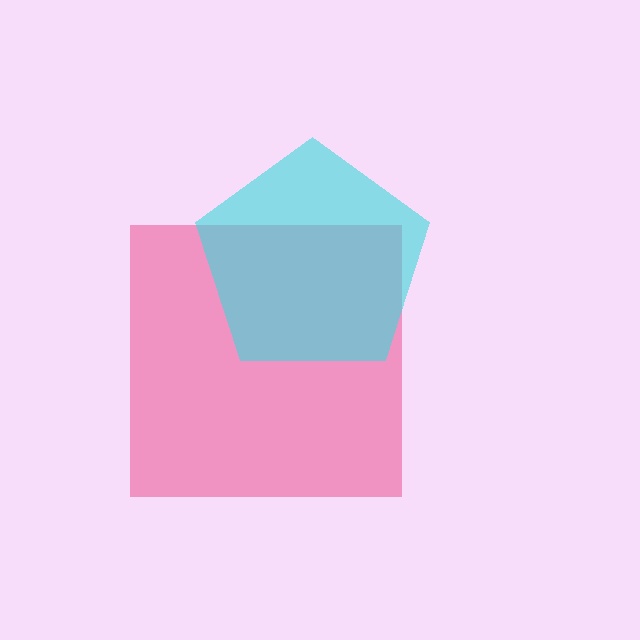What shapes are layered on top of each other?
The layered shapes are: a pink square, a cyan pentagon.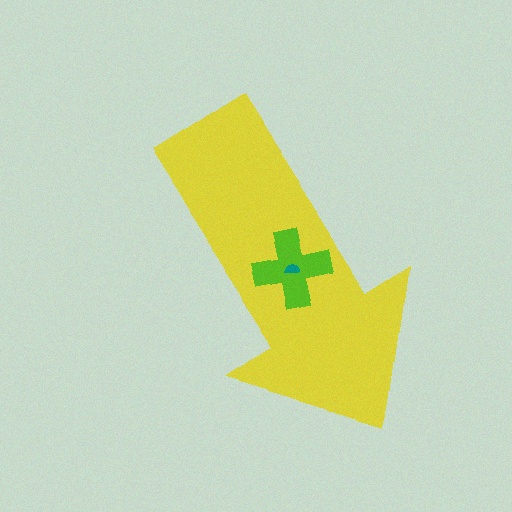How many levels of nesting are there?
3.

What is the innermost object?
The teal semicircle.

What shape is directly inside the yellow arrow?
The lime cross.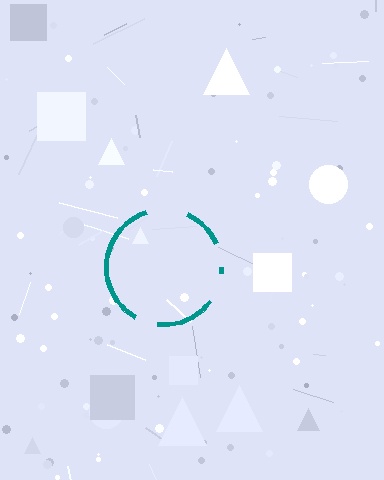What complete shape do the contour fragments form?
The contour fragments form a circle.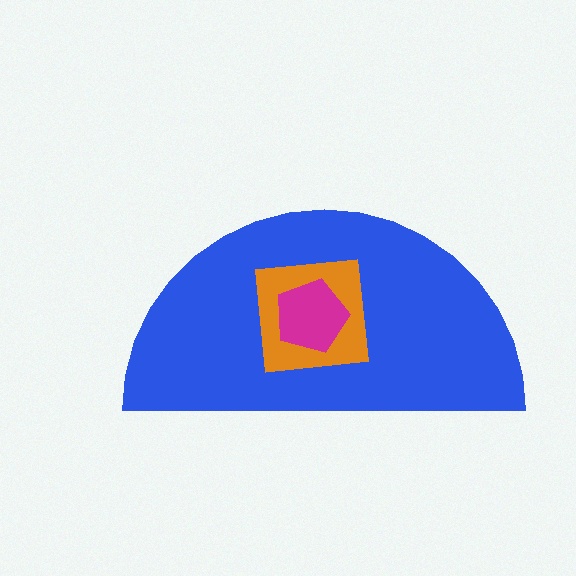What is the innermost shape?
The magenta pentagon.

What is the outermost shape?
The blue semicircle.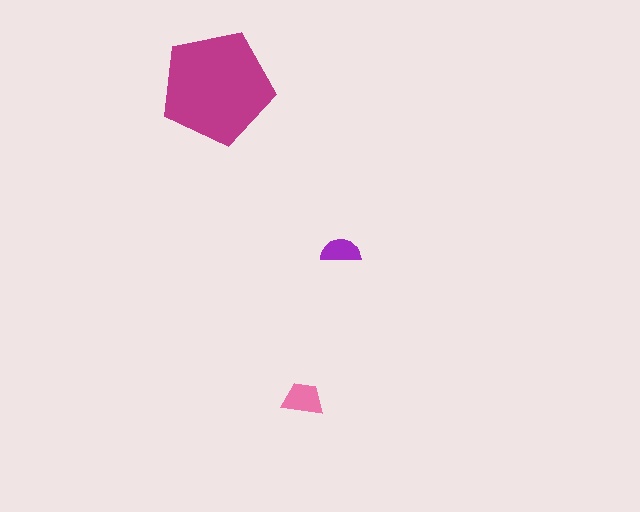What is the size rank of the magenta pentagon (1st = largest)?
1st.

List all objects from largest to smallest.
The magenta pentagon, the pink trapezoid, the purple semicircle.